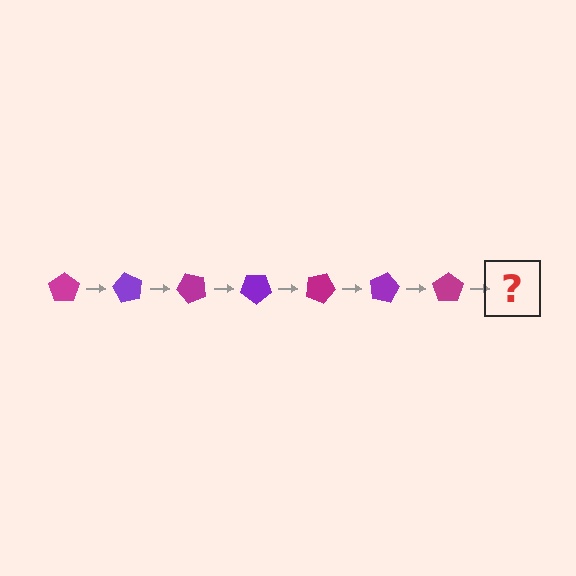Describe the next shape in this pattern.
It should be a purple pentagon, rotated 420 degrees from the start.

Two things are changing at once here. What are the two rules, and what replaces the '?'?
The two rules are that it rotates 60 degrees each step and the color cycles through magenta and purple. The '?' should be a purple pentagon, rotated 420 degrees from the start.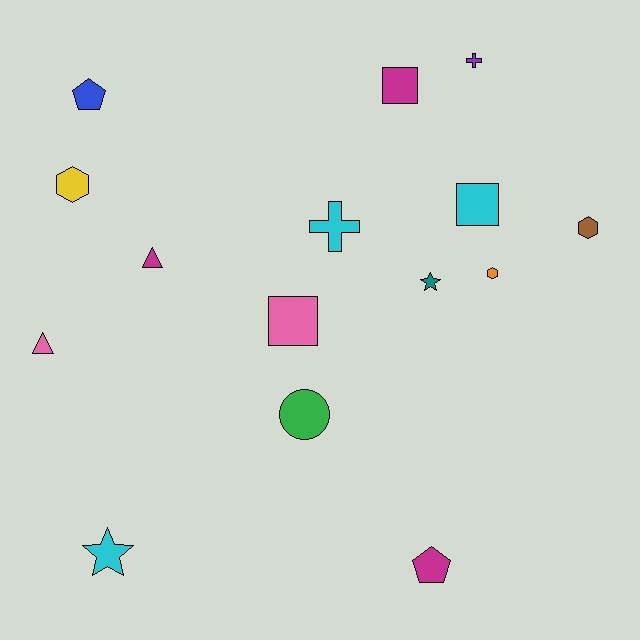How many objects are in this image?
There are 15 objects.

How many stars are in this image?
There are 2 stars.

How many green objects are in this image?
There is 1 green object.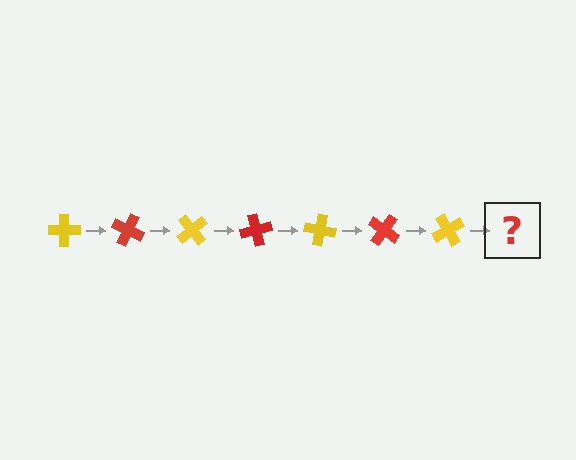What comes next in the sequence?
The next element should be a red cross, rotated 175 degrees from the start.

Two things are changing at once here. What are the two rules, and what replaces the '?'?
The two rules are that it rotates 25 degrees each step and the color cycles through yellow and red. The '?' should be a red cross, rotated 175 degrees from the start.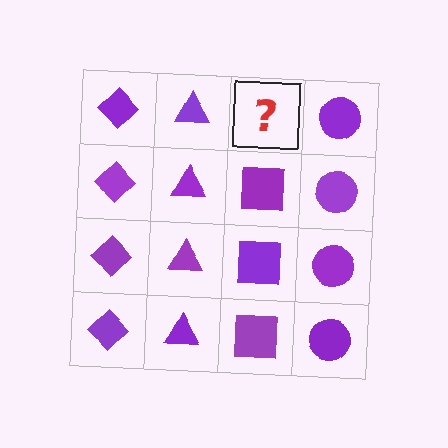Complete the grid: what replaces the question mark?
The question mark should be replaced with a purple square.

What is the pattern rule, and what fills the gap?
The rule is that each column has a consistent shape. The gap should be filled with a purple square.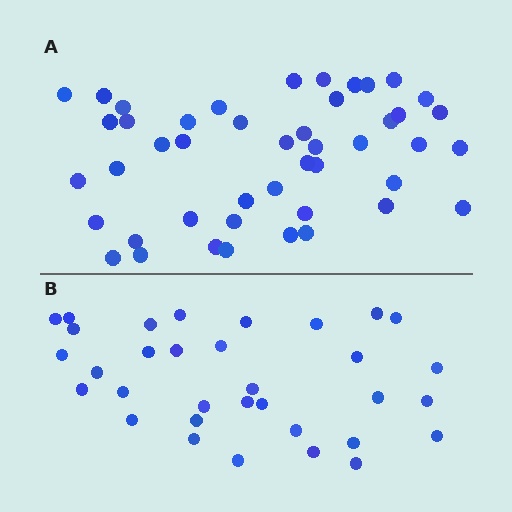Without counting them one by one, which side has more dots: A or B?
Region A (the top region) has more dots.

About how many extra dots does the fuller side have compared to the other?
Region A has approximately 15 more dots than region B.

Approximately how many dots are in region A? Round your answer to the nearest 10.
About 50 dots. (The exact count is 46, which rounds to 50.)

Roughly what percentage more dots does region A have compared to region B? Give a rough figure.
About 40% more.